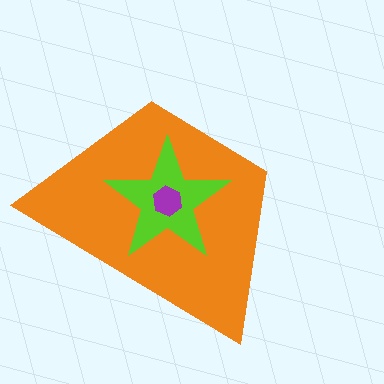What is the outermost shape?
The orange trapezoid.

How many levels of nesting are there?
3.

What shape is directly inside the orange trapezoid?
The lime star.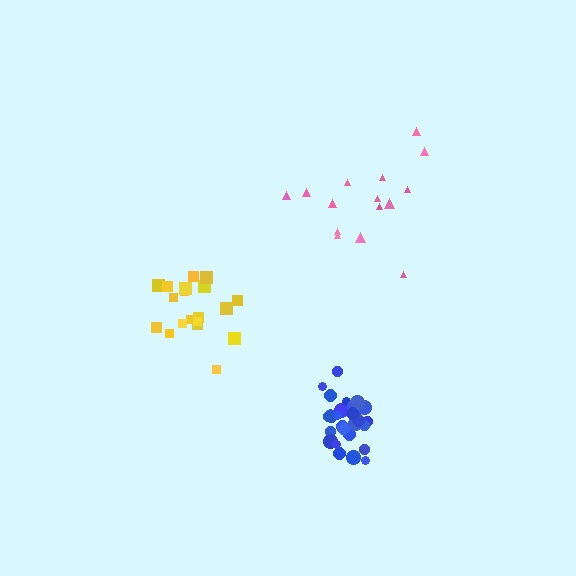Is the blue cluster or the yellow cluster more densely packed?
Blue.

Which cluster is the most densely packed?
Blue.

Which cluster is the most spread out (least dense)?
Pink.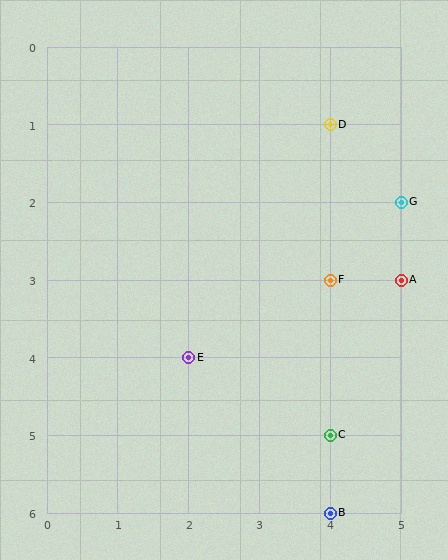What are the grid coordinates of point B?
Point B is at grid coordinates (4, 6).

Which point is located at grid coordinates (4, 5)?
Point C is at (4, 5).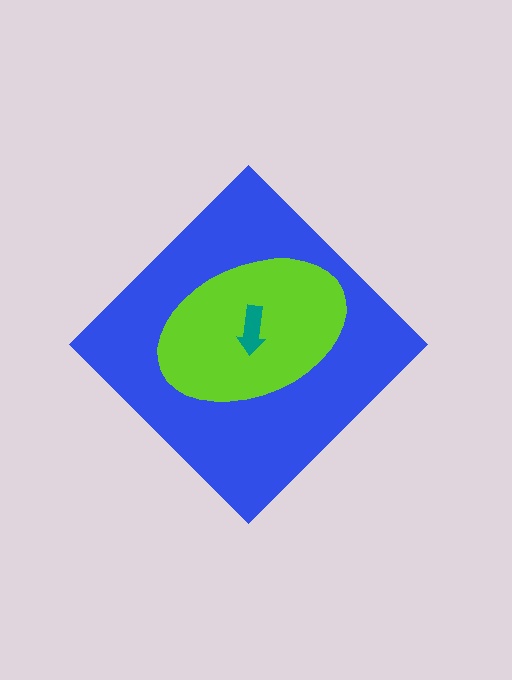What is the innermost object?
The teal arrow.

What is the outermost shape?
The blue diamond.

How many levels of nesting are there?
3.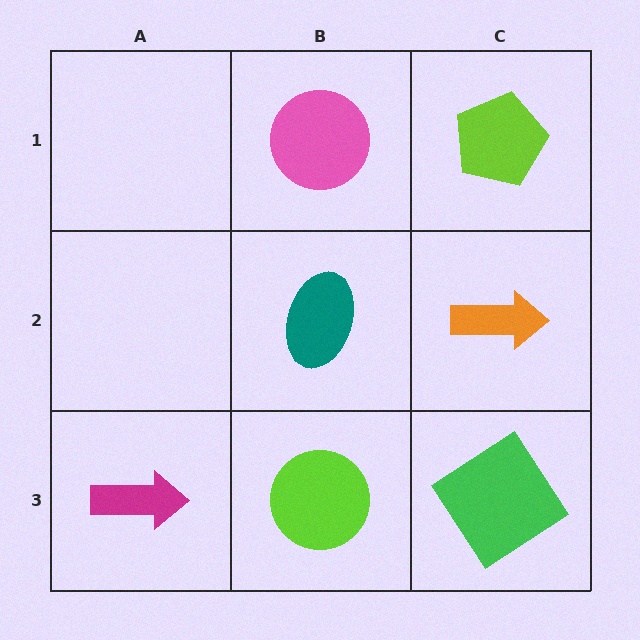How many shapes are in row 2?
2 shapes.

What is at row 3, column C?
A green diamond.